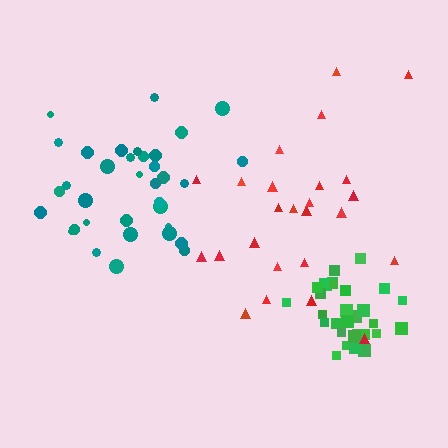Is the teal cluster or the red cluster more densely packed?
Teal.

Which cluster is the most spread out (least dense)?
Red.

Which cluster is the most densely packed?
Green.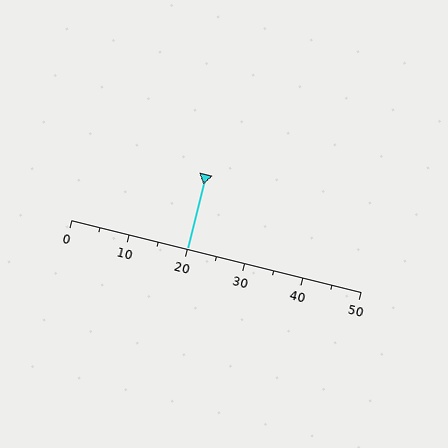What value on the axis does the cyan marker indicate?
The marker indicates approximately 20.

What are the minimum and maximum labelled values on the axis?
The axis runs from 0 to 50.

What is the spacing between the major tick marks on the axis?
The major ticks are spaced 10 apart.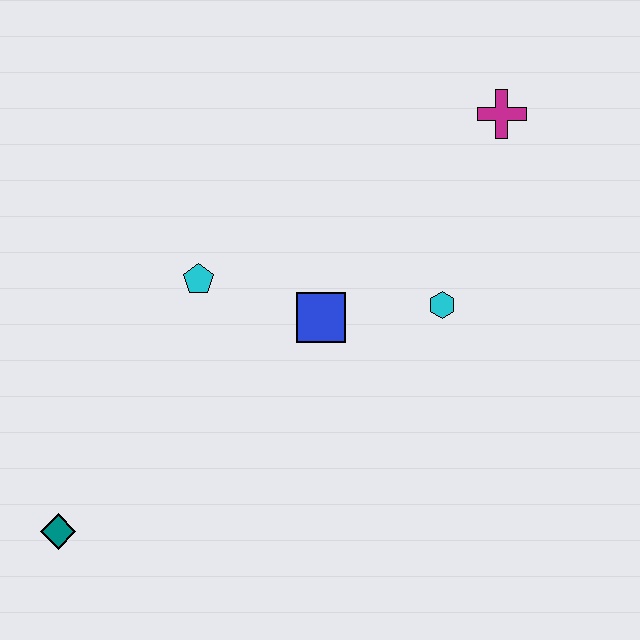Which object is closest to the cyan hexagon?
The blue square is closest to the cyan hexagon.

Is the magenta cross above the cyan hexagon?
Yes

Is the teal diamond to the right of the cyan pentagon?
No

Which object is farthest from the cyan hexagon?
The teal diamond is farthest from the cyan hexagon.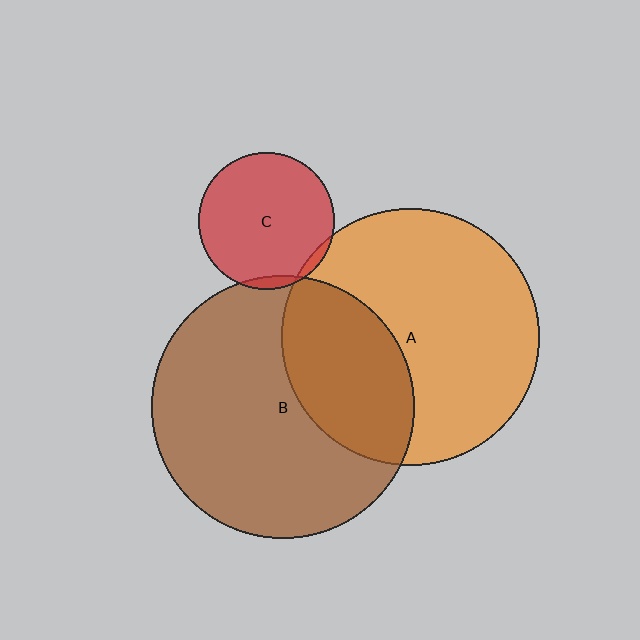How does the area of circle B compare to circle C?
Approximately 3.7 times.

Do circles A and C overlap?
Yes.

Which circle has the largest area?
Circle B (brown).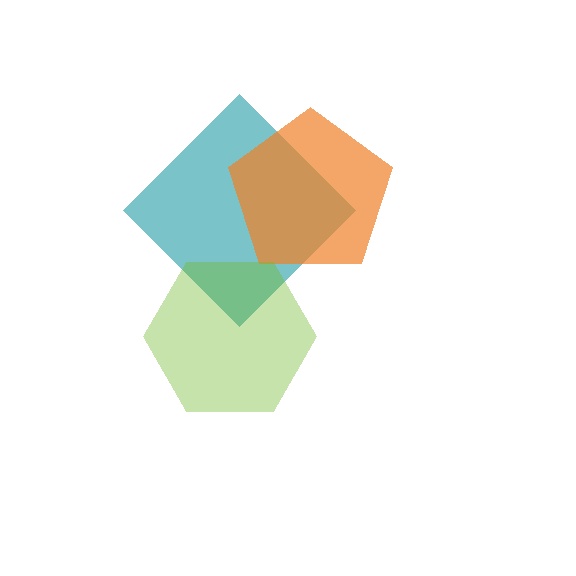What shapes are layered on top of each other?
The layered shapes are: a teal diamond, an orange pentagon, a lime hexagon.